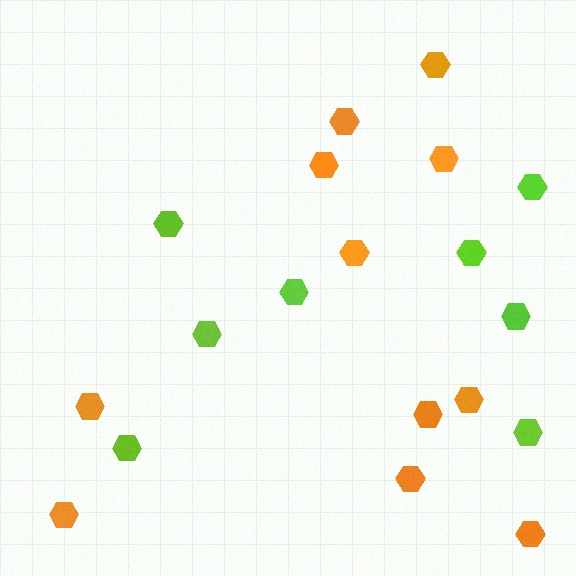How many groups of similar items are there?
There are 2 groups: one group of lime hexagons (8) and one group of orange hexagons (11).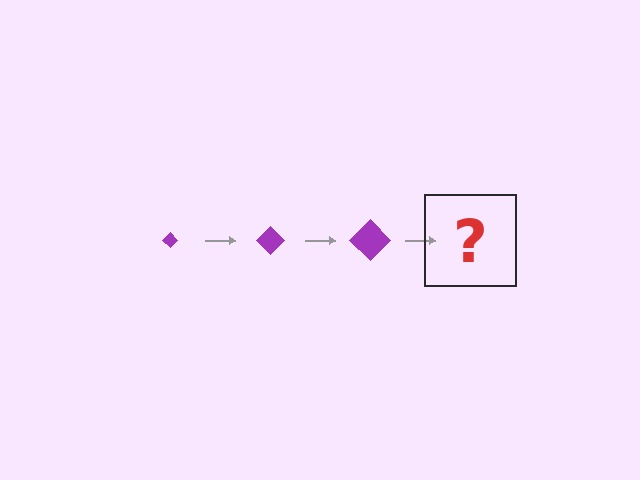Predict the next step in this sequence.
The next step is a purple diamond, larger than the previous one.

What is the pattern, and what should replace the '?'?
The pattern is that the diamond gets progressively larger each step. The '?' should be a purple diamond, larger than the previous one.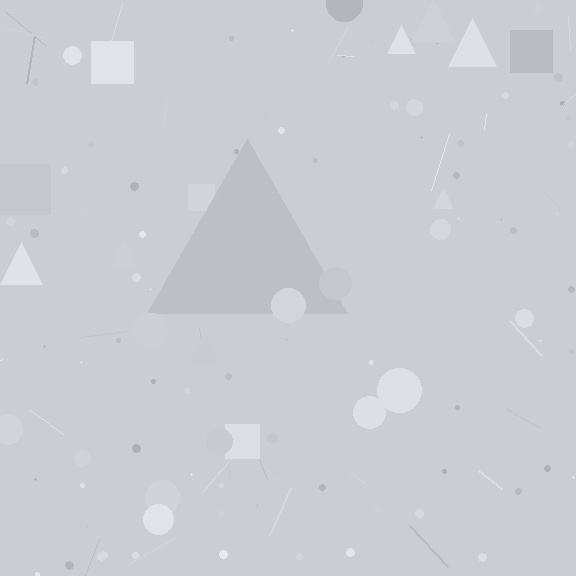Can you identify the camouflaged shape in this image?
The camouflaged shape is a triangle.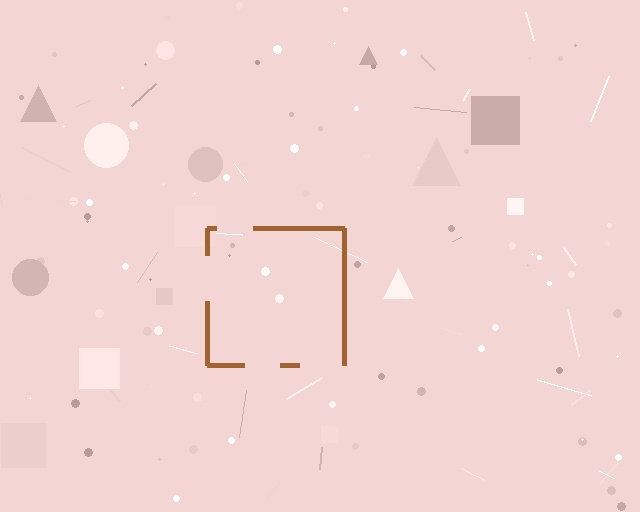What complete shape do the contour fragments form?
The contour fragments form a square.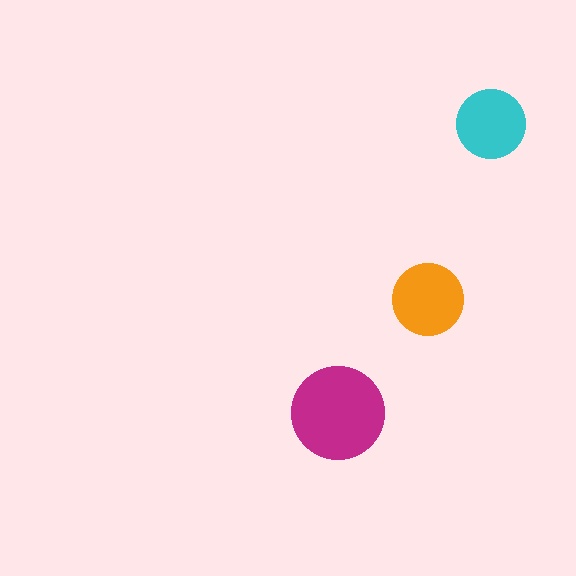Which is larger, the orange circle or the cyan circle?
The orange one.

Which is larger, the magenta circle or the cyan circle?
The magenta one.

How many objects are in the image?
There are 3 objects in the image.